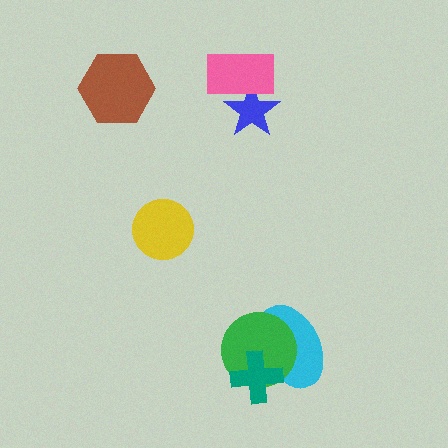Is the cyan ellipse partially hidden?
Yes, it is partially covered by another shape.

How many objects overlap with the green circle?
2 objects overlap with the green circle.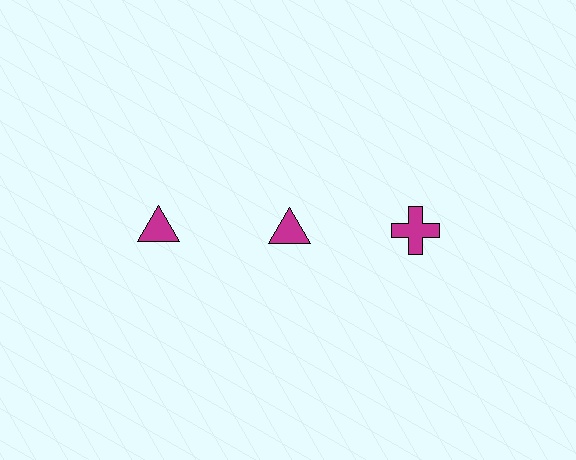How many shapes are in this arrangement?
There are 3 shapes arranged in a grid pattern.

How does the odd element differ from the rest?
It has a different shape: cross instead of triangle.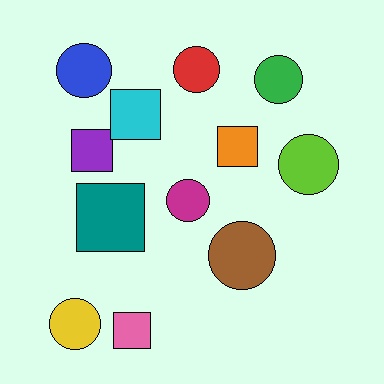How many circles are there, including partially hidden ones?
There are 7 circles.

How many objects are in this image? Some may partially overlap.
There are 12 objects.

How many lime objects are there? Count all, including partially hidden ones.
There is 1 lime object.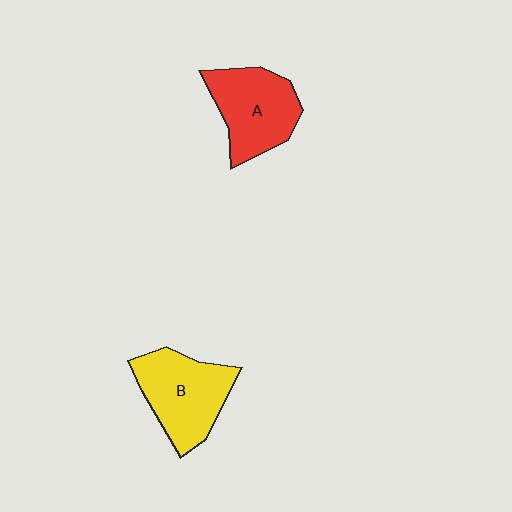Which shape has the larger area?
Shape B (yellow).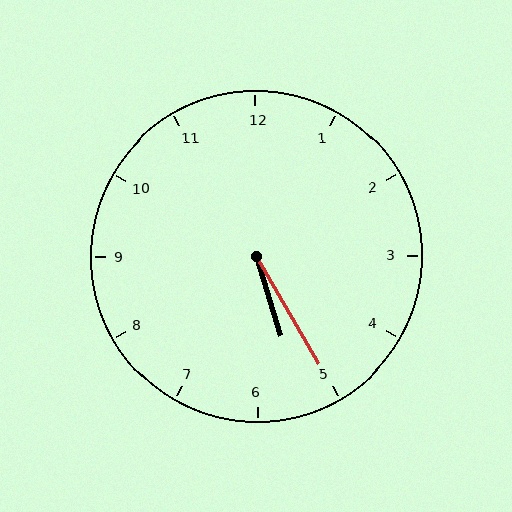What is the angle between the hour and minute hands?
Approximately 12 degrees.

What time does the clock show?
5:25.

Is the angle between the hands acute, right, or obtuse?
It is acute.